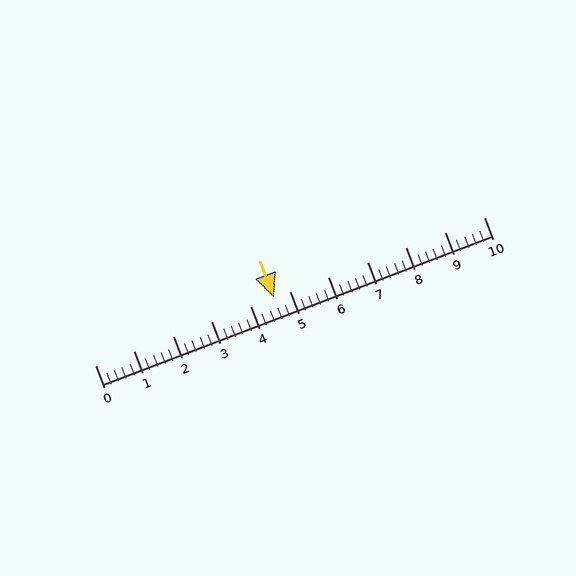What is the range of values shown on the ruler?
The ruler shows values from 0 to 10.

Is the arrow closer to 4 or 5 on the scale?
The arrow is closer to 5.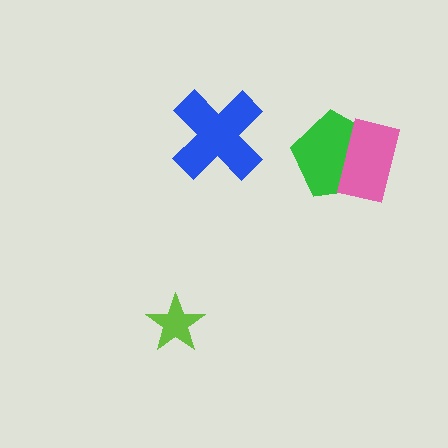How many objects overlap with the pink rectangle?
1 object overlaps with the pink rectangle.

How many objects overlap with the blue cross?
0 objects overlap with the blue cross.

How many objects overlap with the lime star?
0 objects overlap with the lime star.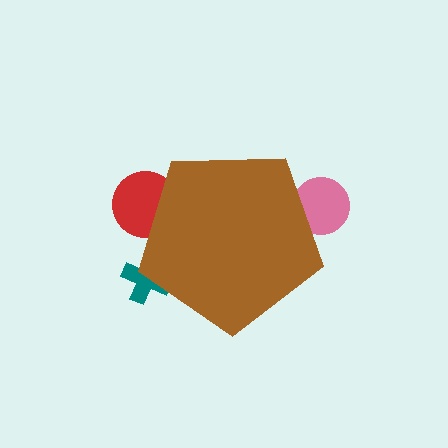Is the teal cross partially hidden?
Yes, the teal cross is partially hidden behind the brown pentagon.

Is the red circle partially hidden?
Yes, the red circle is partially hidden behind the brown pentagon.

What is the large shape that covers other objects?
A brown pentagon.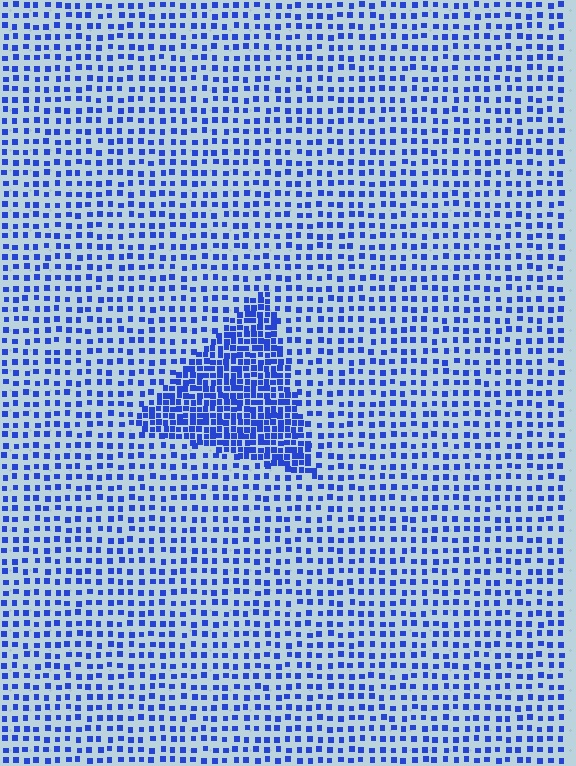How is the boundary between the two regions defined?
The boundary is defined by a change in element density (approximately 2.4x ratio). All elements are the same color, size, and shape.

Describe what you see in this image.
The image contains small blue elements arranged at two different densities. A triangle-shaped region is visible where the elements are more densely packed than the surrounding area.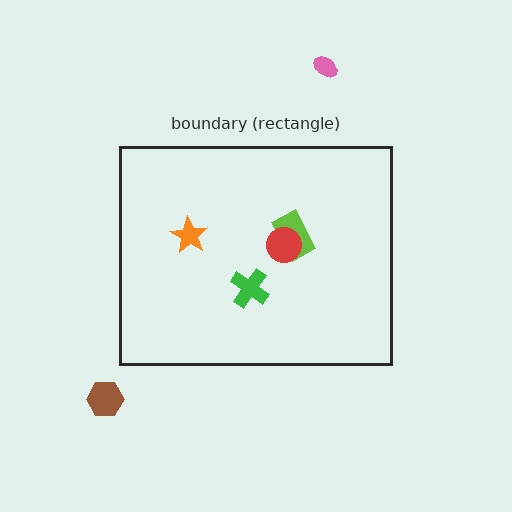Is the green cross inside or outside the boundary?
Inside.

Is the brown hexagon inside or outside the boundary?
Outside.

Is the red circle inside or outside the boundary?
Inside.